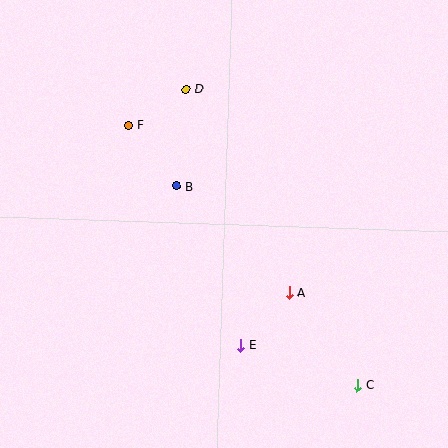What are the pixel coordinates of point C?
Point C is at (357, 385).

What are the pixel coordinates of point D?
Point D is at (186, 89).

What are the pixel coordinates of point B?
Point B is at (177, 186).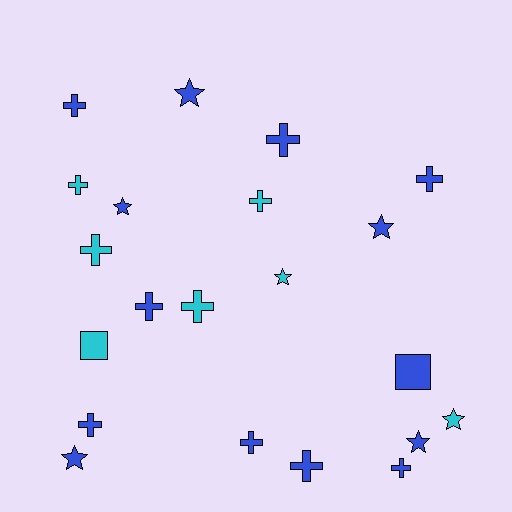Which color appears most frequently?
Blue, with 14 objects.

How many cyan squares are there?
There is 1 cyan square.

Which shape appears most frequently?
Cross, with 12 objects.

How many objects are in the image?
There are 21 objects.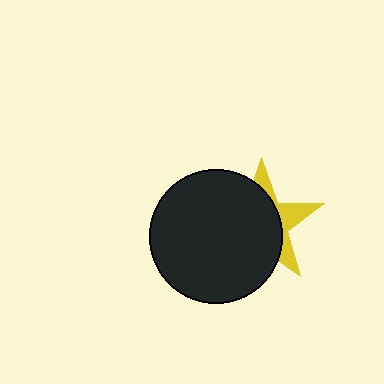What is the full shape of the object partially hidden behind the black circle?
The partially hidden object is a yellow star.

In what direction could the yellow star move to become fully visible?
The yellow star could move right. That would shift it out from behind the black circle entirely.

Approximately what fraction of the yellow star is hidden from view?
Roughly 69% of the yellow star is hidden behind the black circle.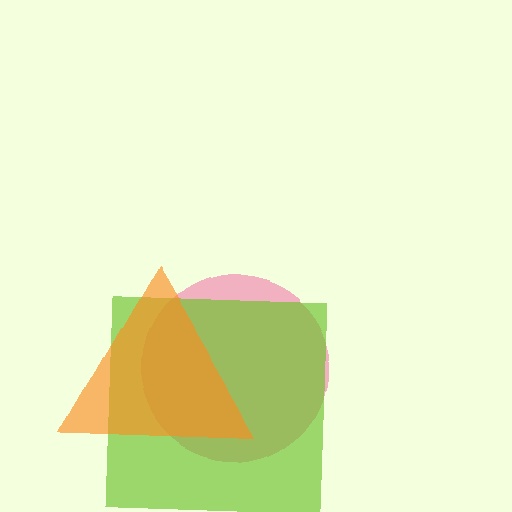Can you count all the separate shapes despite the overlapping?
Yes, there are 3 separate shapes.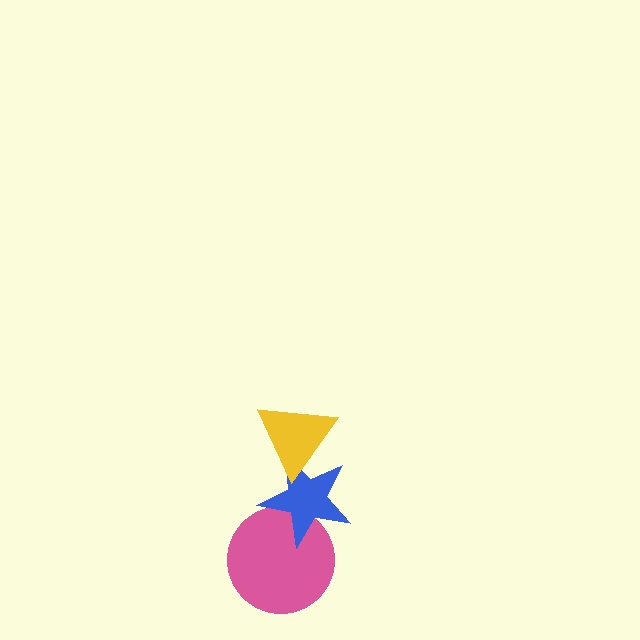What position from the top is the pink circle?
The pink circle is 3rd from the top.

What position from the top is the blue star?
The blue star is 2nd from the top.